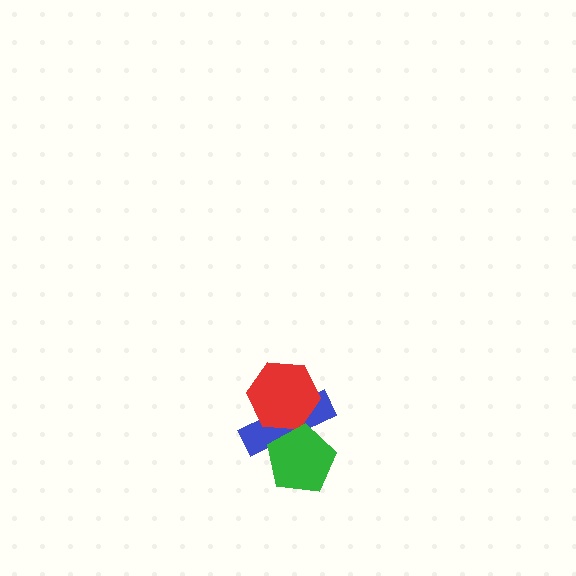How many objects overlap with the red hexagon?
1 object overlaps with the red hexagon.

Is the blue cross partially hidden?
Yes, it is partially covered by another shape.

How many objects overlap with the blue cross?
2 objects overlap with the blue cross.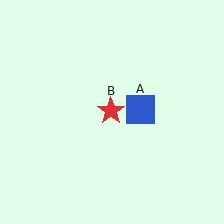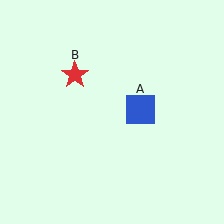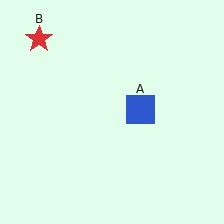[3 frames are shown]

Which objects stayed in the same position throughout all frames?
Blue square (object A) remained stationary.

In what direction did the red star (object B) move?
The red star (object B) moved up and to the left.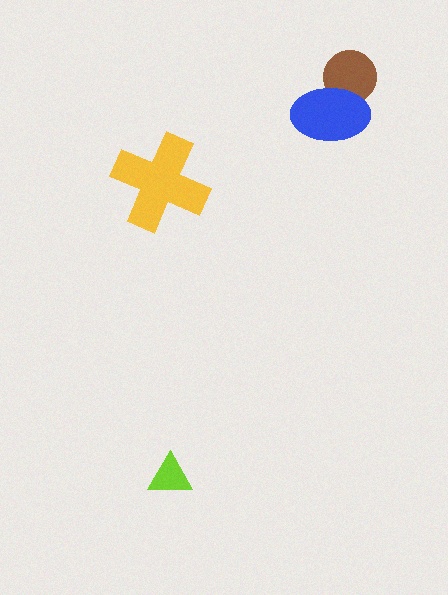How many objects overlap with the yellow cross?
0 objects overlap with the yellow cross.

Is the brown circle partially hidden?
Yes, it is partially covered by another shape.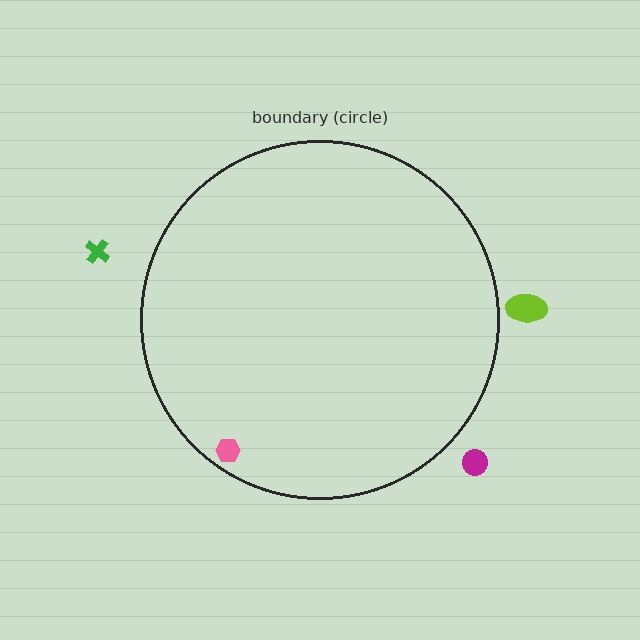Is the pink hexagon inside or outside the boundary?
Inside.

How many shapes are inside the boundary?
1 inside, 3 outside.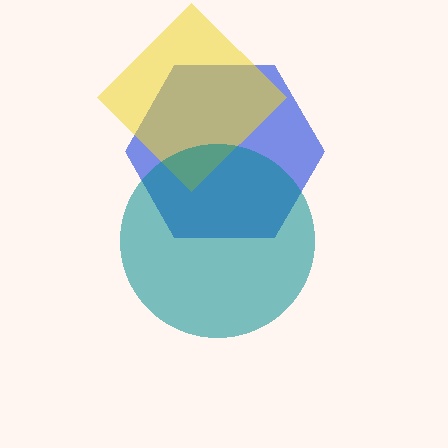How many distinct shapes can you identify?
There are 3 distinct shapes: a blue hexagon, a yellow diamond, a teal circle.